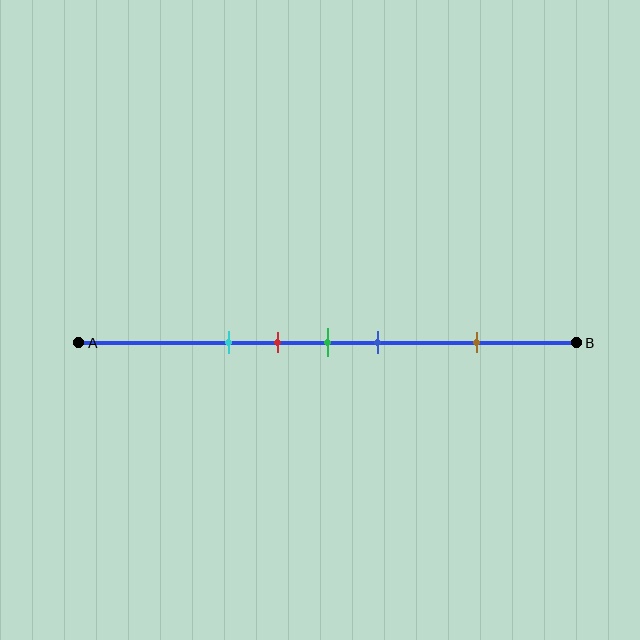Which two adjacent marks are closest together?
The red and green marks are the closest adjacent pair.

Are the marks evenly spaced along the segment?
No, the marks are not evenly spaced.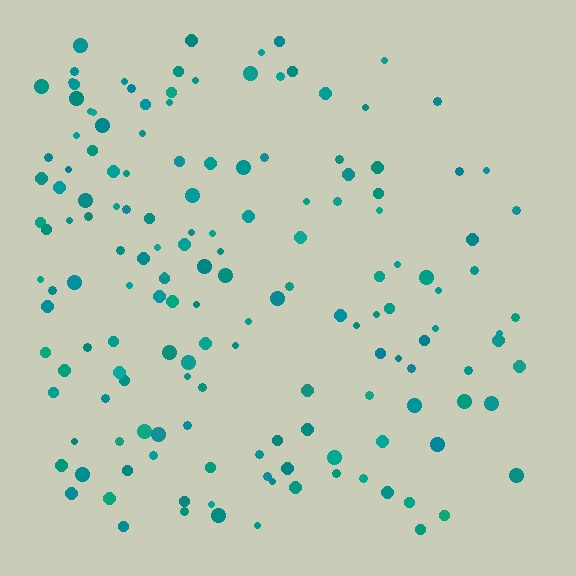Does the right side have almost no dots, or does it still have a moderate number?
Still a moderate number, just noticeably fewer than the left.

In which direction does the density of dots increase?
From right to left, with the left side densest.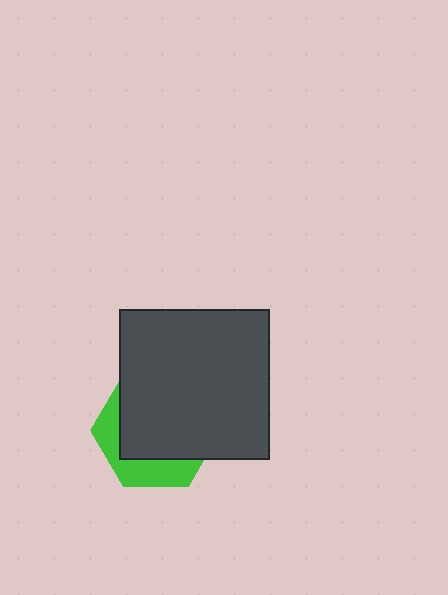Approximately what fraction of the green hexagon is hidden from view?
Roughly 68% of the green hexagon is hidden behind the dark gray square.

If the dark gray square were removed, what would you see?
You would see the complete green hexagon.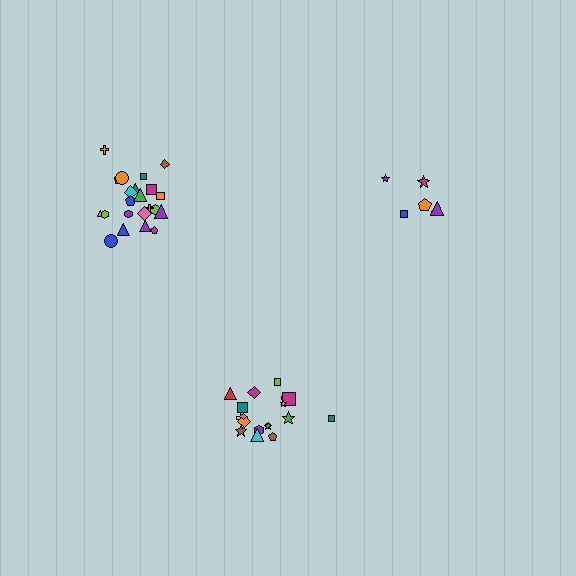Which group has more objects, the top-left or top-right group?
The top-left group.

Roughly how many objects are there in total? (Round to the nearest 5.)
Roughly 45 objects in total.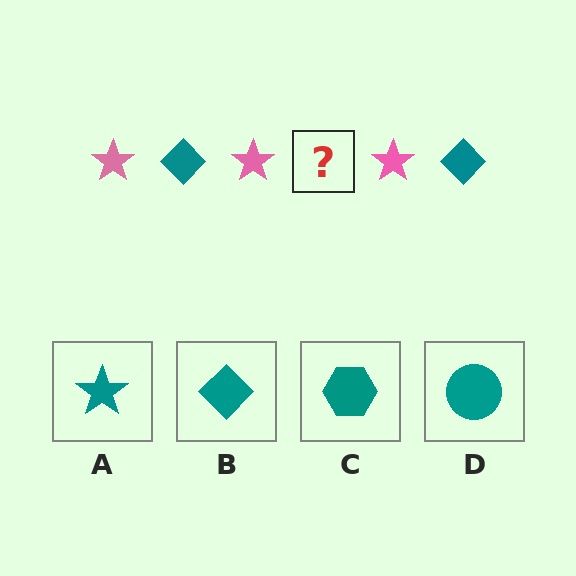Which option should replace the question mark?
Option B.